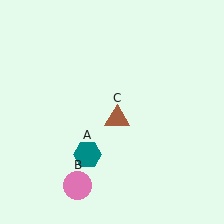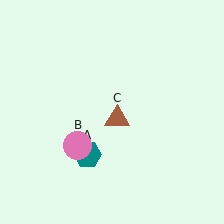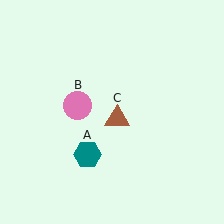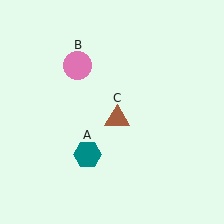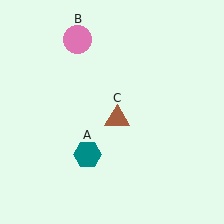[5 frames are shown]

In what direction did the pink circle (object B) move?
The pink circle (object B) moved up.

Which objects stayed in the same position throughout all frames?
Teal hexagon (object A) and brown triangle (object C) remained stationary.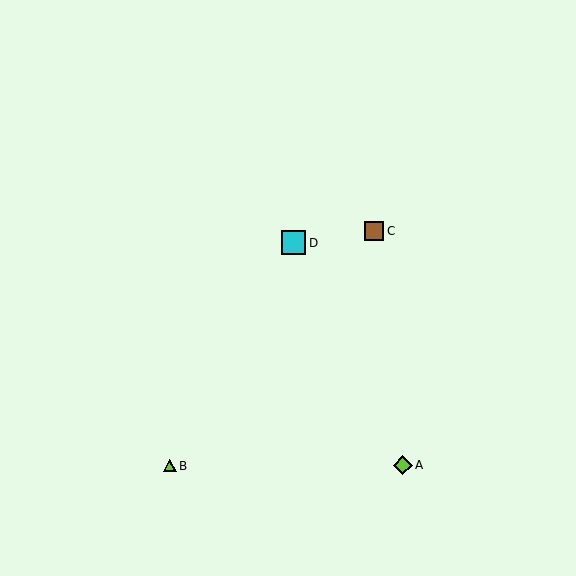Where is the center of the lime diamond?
The center of the lime diamond is at (403, 465).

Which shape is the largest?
The cyan square (labeled D) is the largest.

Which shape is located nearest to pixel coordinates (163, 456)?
The lime triangle (labeled B) at (170, 466) is nearest to that location.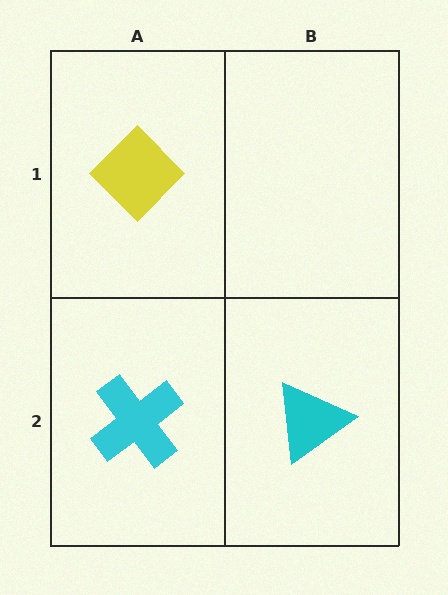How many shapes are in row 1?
1 shape.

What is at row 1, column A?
A yellow diamond.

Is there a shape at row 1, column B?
No, that cell is empty.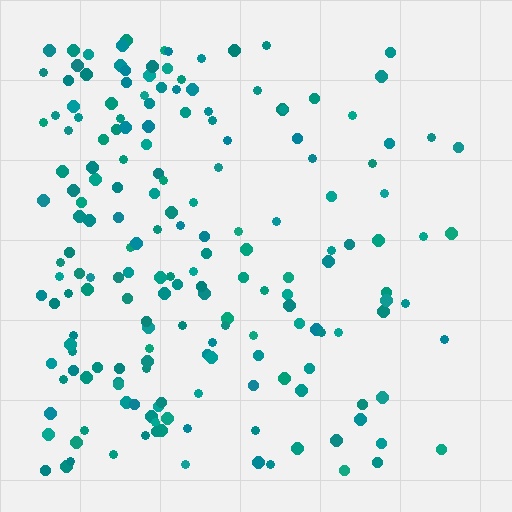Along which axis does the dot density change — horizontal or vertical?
Horizontal.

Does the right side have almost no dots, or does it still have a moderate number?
Still a moderate number, just noticeably fewer than the left.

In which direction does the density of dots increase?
From right to left, with the left side densest.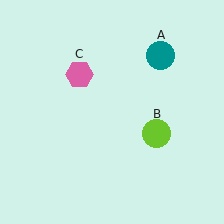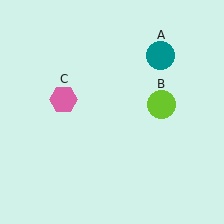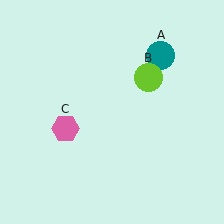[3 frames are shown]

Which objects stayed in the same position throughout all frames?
Teal circle (object A) remained stationary.